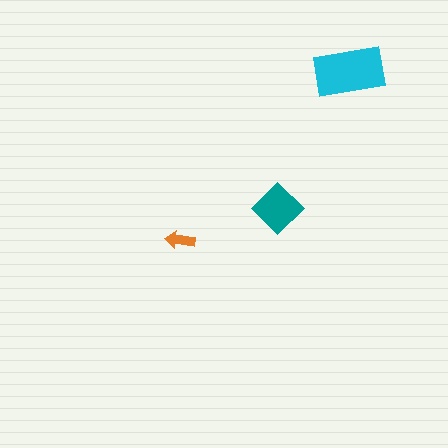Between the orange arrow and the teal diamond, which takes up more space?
The teal diamond.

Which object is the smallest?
The orange arrow.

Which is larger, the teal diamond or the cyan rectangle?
The cyan rectangle.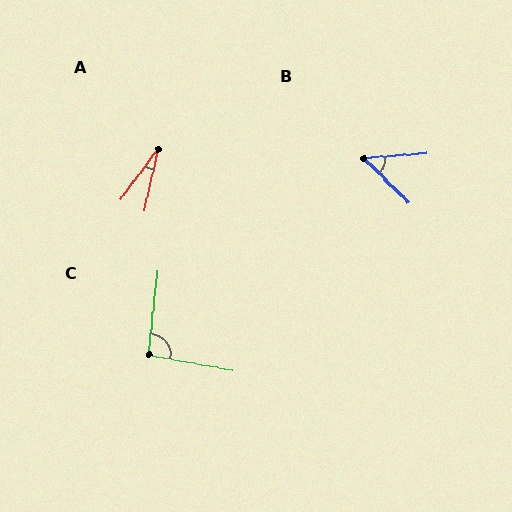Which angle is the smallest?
A, at approximately 23 degrees.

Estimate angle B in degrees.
Approximately 50 degrees.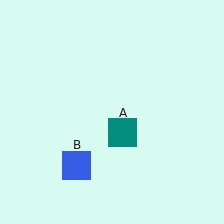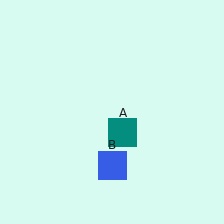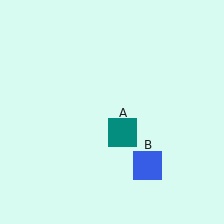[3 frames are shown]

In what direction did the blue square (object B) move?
The blue square (object B) moved right.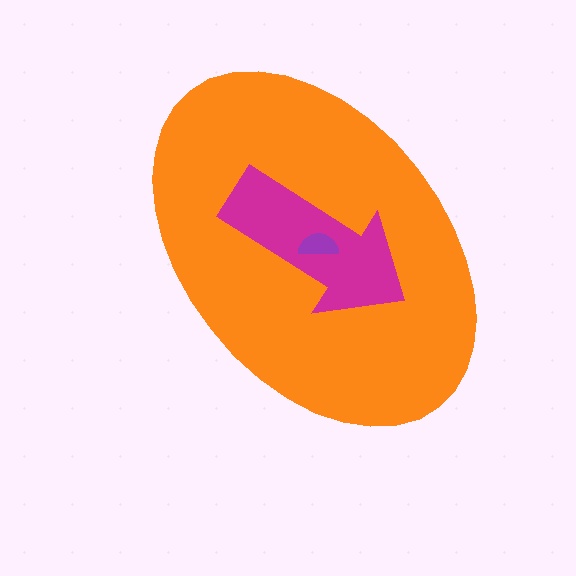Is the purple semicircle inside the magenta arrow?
Yes.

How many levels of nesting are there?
3.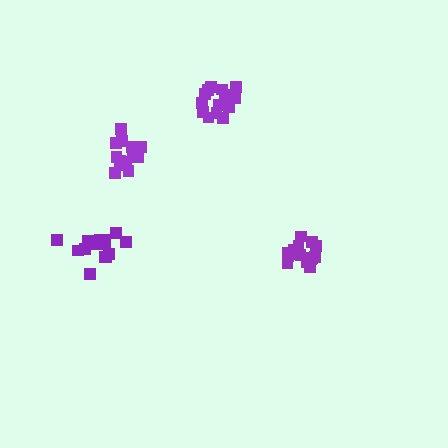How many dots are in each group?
Group 1: 16 dots, Group 2: 17 dots, Group 3: 13 dots, Group 4: 17 dots (63 total).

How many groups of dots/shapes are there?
There are 4 groups.